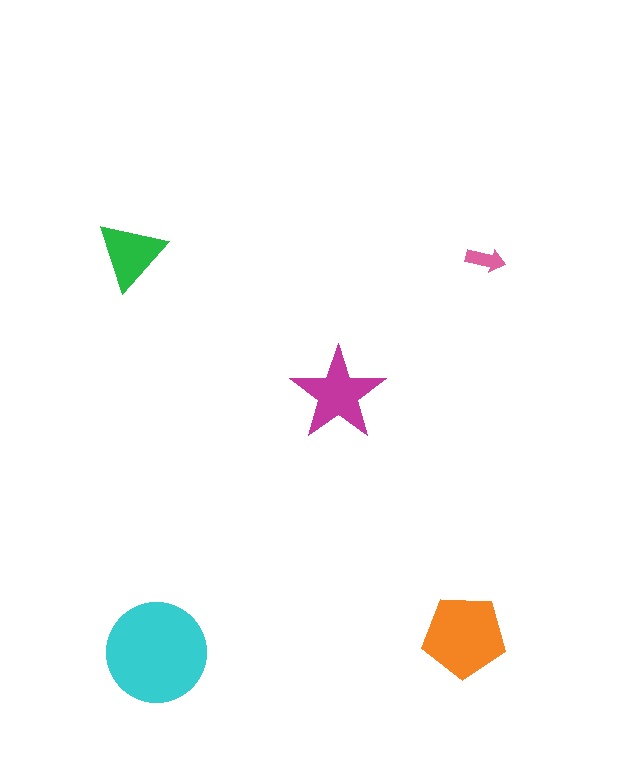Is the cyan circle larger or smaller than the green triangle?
Larger.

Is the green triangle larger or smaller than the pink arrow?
Larger.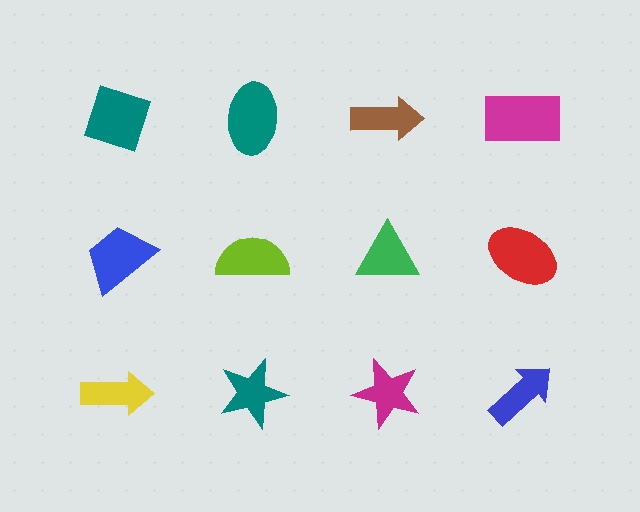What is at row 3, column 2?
A teal star.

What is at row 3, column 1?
A yellow arrow.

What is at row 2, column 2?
A lime semicircle.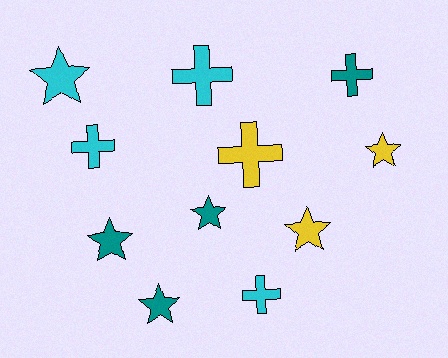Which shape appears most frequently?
Star, with 6 objects.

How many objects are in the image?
There are 11 objects.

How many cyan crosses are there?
There are 3 cyan crosses.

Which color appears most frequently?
Teal, with 4 objects.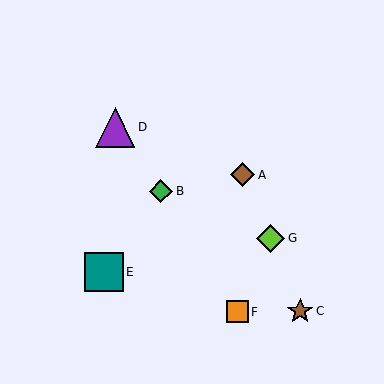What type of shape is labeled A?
Shape A is a brown diamond.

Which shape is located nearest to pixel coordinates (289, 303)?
The brown star (labeled C) at (300, 311) is nearest to that location.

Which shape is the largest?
The purple triangle (labeled D) is the largest.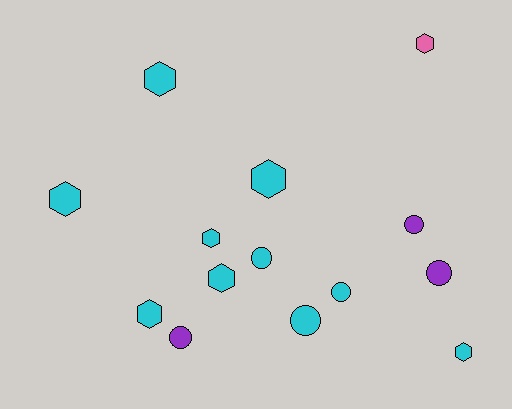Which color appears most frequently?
Cyan, with 10 objects.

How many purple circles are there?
There are 3 purple circles.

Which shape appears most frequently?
Hexagon, with 8 objects.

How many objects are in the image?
There are 14 objects.